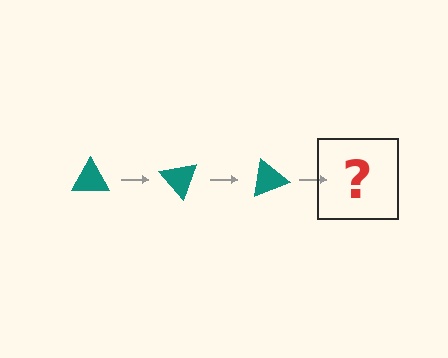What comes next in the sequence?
The next element should be a teal triangle rotated 150 degrees.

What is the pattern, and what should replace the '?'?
The pattern is that the triangle rotates 50 degrees each step. The '?' should be a teal triangle rotated 150 degrees.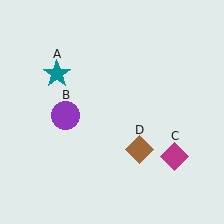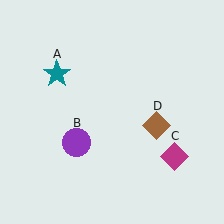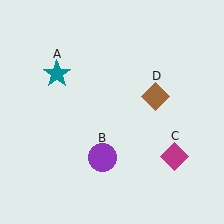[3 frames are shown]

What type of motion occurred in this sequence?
The purple circle (object B), brown diamond (object D) rotated counterclockwise around the center of the scene.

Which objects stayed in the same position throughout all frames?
Teal star (object A) and magenta diamond (object C) remained stationary.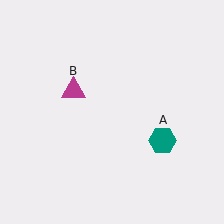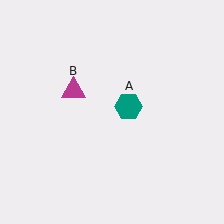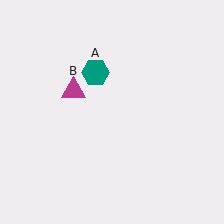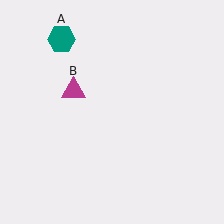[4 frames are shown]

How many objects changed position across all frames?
1 object changed position: teal hexagon (object A).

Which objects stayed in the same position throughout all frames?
Magenta triangle (object B) remained stationary.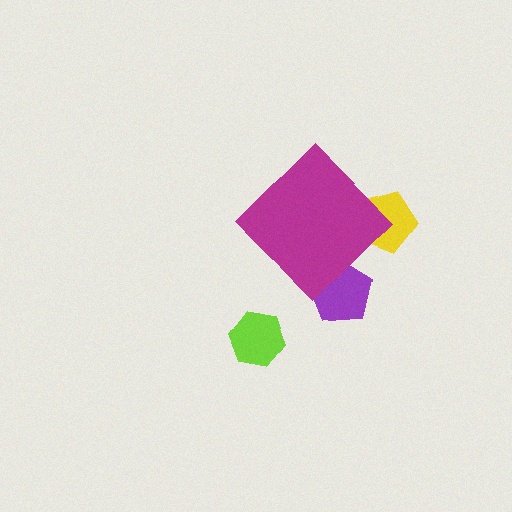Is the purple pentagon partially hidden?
Yes, the purple pentagon is partially hidden behind the magenta diamond.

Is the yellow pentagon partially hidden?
Yes, the yellow pentagon is partially hidden behind the magenta diamond.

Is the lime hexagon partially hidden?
No, the lime hexagon is fully visible.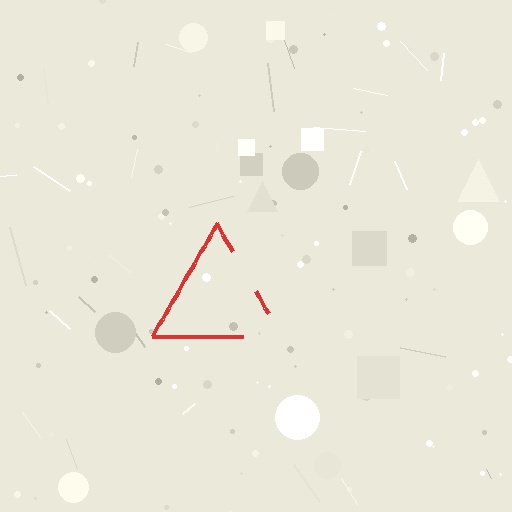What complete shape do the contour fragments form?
The contour fragments form a triangle.